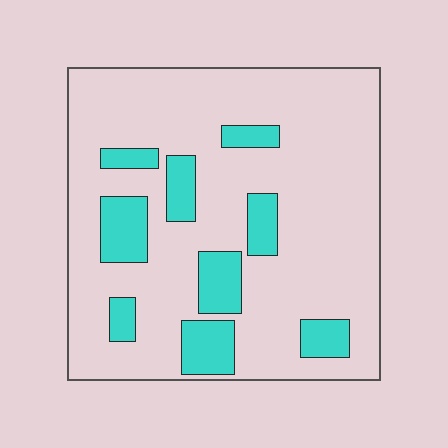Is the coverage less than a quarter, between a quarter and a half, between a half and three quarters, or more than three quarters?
Less than a quarter.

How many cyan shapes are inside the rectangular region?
9.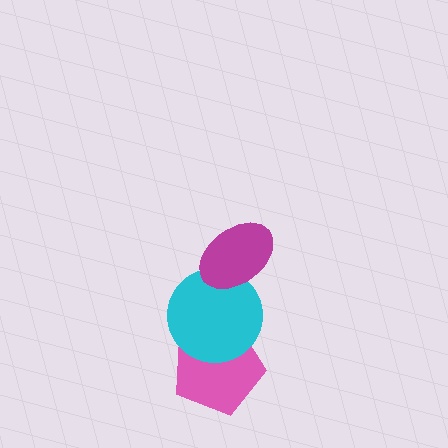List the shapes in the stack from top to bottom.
From top to bottom: the magenta ellipse, the cyan circle, the pink pentagon.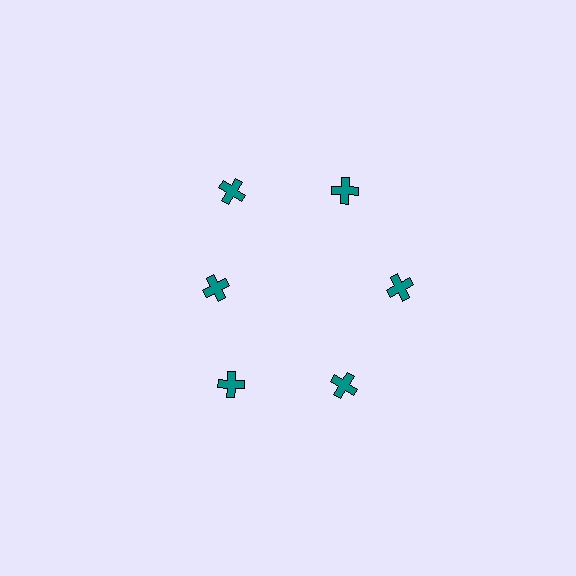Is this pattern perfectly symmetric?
No. The 6 teal crosses are arranged in a ring, but one element near the 9 o'clock position is pulled inward toward the center, breaking the 6-fold rotational symmetry.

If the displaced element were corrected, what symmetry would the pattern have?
It would have 6-fold rotational symmetry — the pattern would map onto itself every 60 degrees.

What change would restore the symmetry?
The symmetry would be restored by moving it outward, back onto the ring so that all 6 crosses sit at equal angles and equal distance from the center.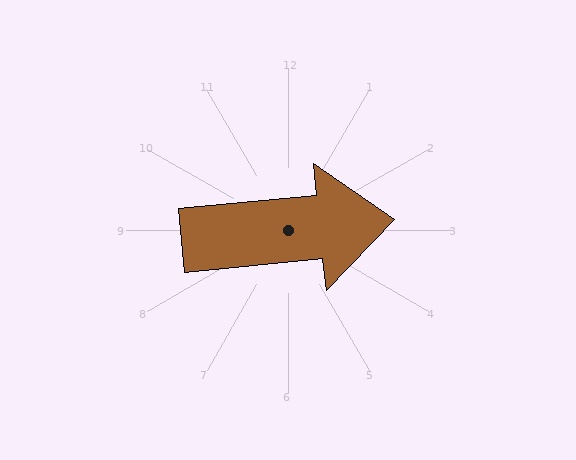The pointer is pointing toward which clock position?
Roughly 3 o'clock.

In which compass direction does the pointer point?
East.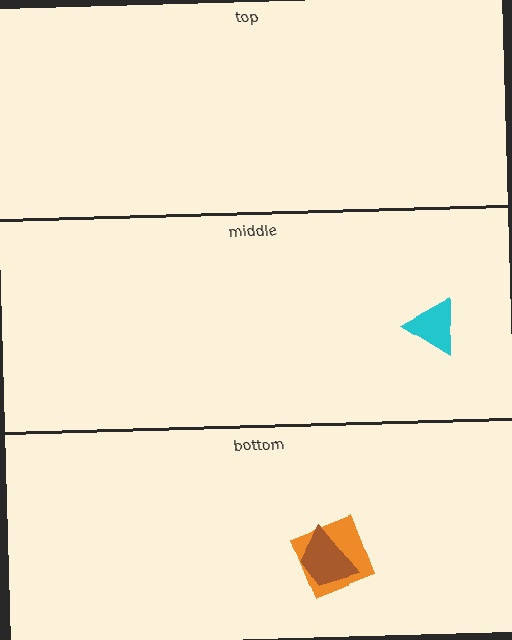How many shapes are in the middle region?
1.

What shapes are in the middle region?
The cyan triangle.